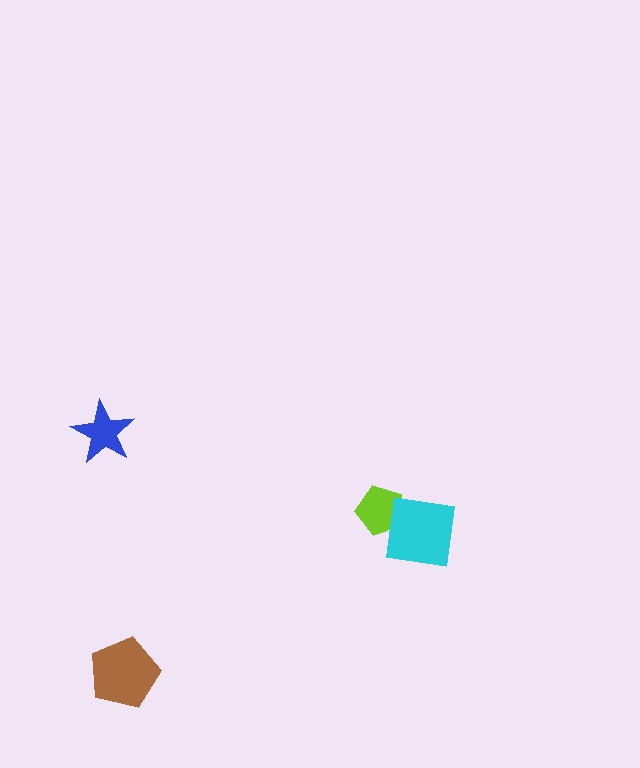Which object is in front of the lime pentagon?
The cyan square is in front of the lime pentagon.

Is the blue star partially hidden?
No, no other shape covers it.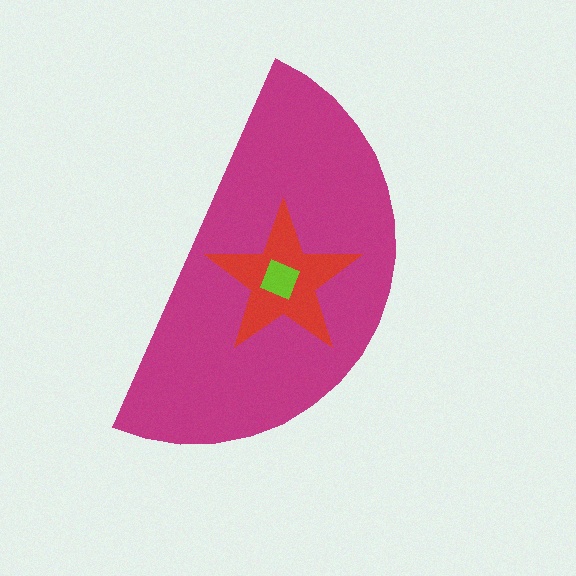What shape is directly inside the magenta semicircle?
The red star.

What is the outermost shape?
The magenta semicircle.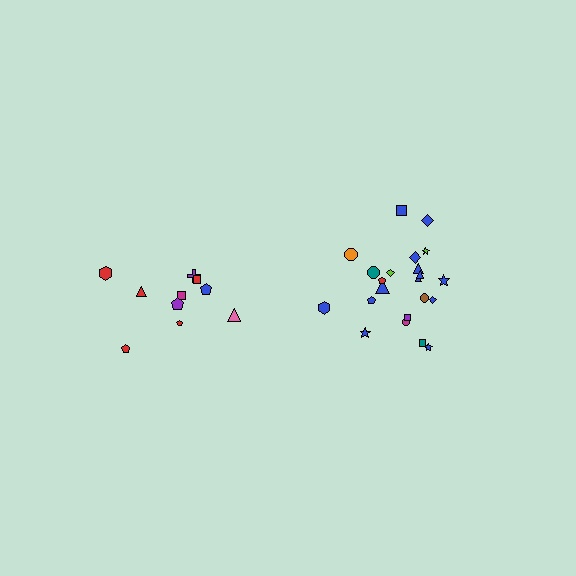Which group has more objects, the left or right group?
The right group.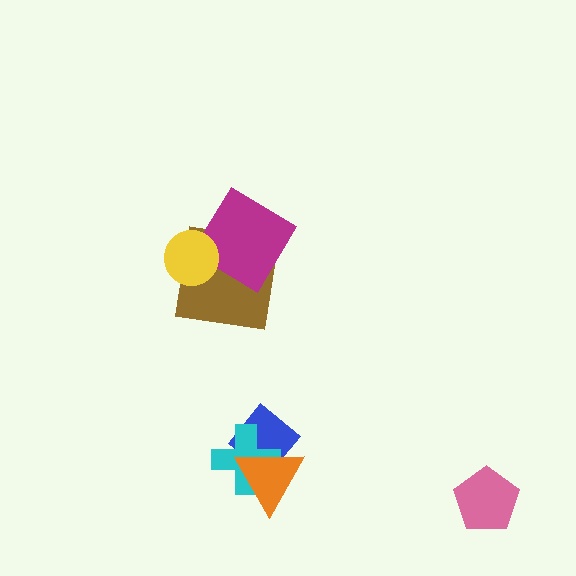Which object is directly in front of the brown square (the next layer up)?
The magenta diamond is directly in front of the brown square.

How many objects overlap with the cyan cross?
2 objects overlap with the cyan cross.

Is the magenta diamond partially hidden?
Yes, it is partially covered by another shape.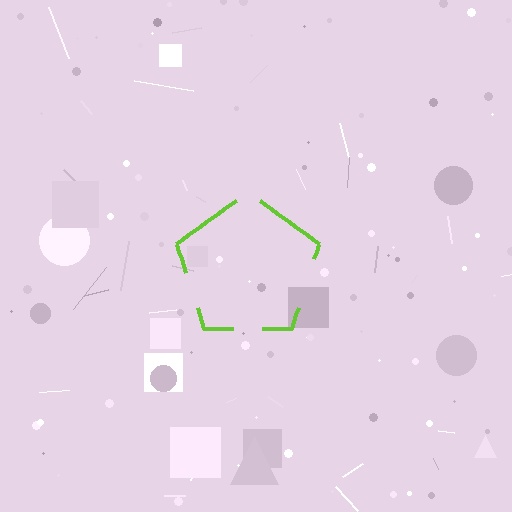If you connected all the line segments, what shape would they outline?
They would outline a pentagon.